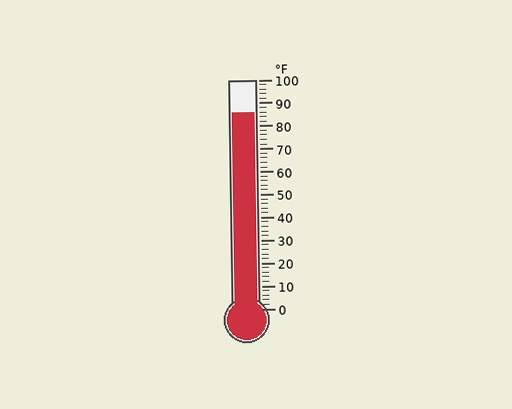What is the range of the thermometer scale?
The thermometer scale ranges from 0°F to 100°F.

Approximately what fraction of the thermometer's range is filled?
The thermometer is filled to approximately 85% of its range.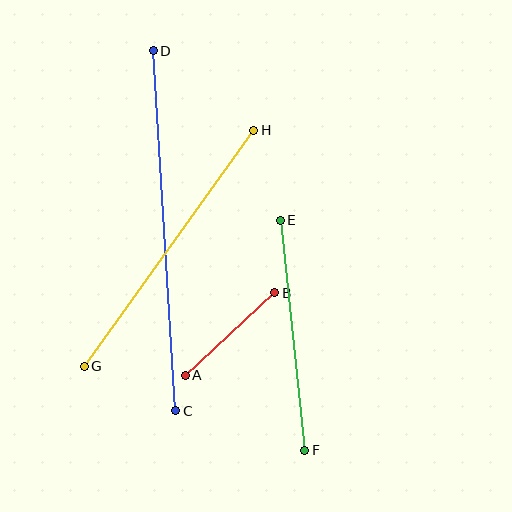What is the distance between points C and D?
The distance is approximately 361 pixels.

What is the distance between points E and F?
The distance is approximately 232 pixels.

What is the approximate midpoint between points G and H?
The midpoint is at approximately (169, 248) pixels.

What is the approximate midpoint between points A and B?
The midpoint is at approximately (230, 334) pixels.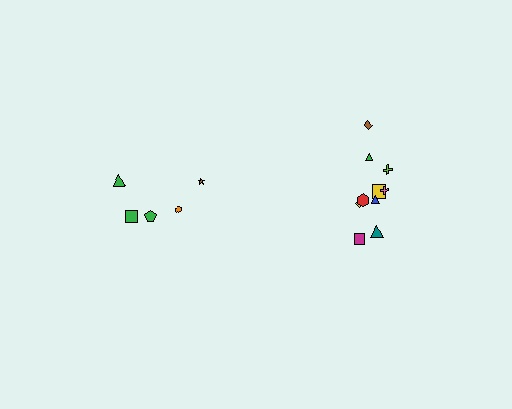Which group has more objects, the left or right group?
The right group.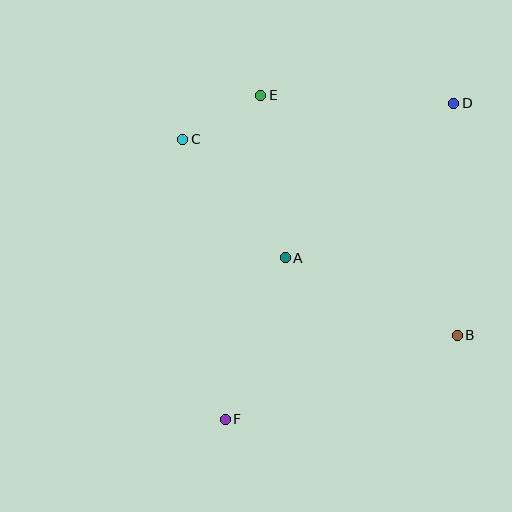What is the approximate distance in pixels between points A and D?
The distance between A and D is approximately 229 pixels.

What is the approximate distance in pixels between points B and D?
The distance between B and D is approximately 232 pixels.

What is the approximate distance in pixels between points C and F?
The distance between C and F is approximately 283 pixels.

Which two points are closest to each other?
Points C and E are closest to each other.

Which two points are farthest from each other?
Points D and F are farthest from each other.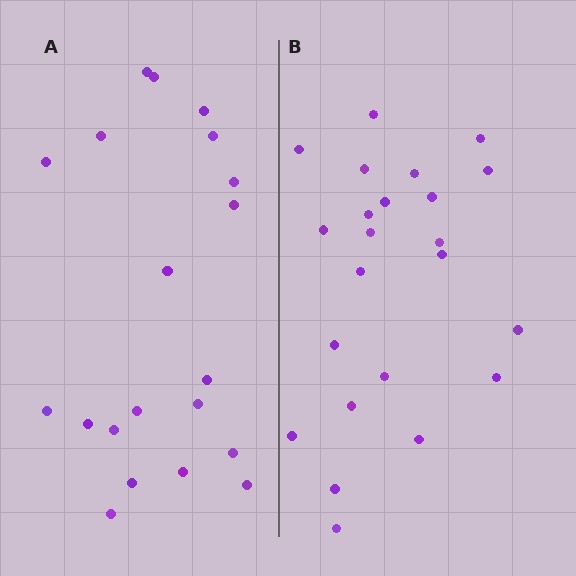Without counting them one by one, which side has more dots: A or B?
Region B (the right region) has more dots.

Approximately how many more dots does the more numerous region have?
Region B has just a few more — roughly 2 or 3 more dots than region A.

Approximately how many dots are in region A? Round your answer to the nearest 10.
About 20 dots.